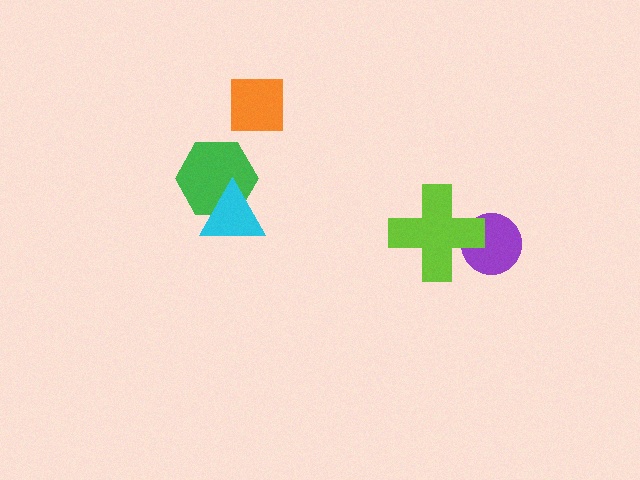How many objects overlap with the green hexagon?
1 object overlaps with the green hexagon.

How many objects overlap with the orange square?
0 objects overlap with the orange square.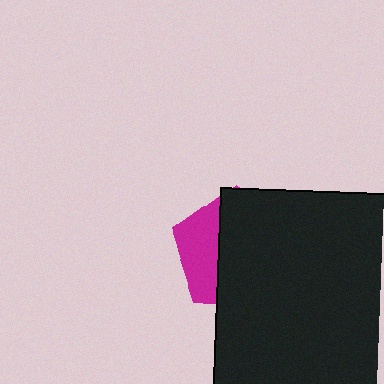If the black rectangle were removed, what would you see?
You would see the complete magenta pentagon.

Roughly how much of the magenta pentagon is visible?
A small part of it is visible (roughly 32%).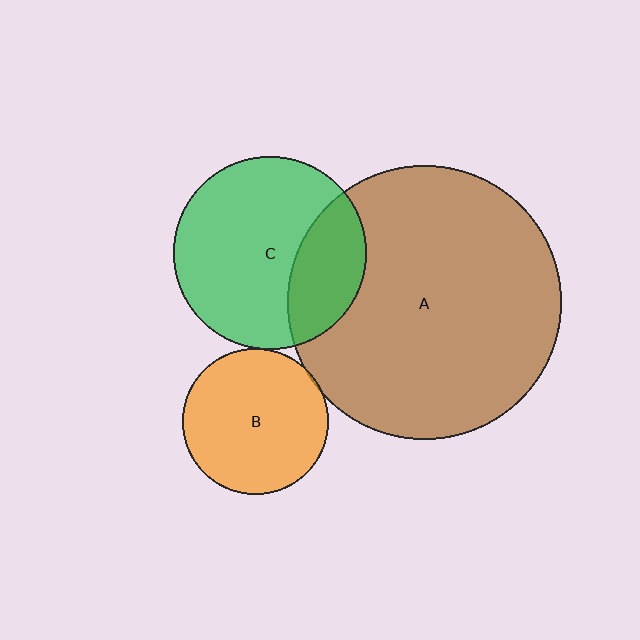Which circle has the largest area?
Circle A (brown).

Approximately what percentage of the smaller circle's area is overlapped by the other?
Approximately 5%.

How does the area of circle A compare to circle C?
Approximately 2.0 times.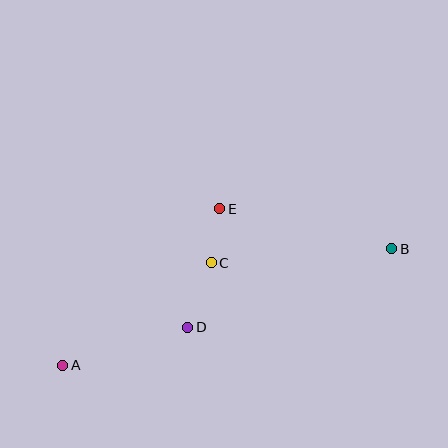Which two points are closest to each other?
Points C and E are closest to each other.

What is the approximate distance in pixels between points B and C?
The distance between B and C is approximately 181 pixels.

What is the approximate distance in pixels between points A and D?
The distance between A and D is approximately 130 pixels.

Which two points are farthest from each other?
Points A and B are farthest from each other.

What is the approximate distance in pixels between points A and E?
The distance between A and E is approximately 222 pixels.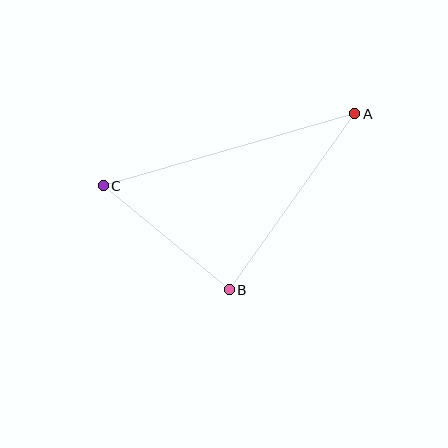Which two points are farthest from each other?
Points A and C are farthest from each other.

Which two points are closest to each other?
Points B and C are closest to each other.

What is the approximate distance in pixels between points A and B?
The distance between A and B is approximately 216 pixels.